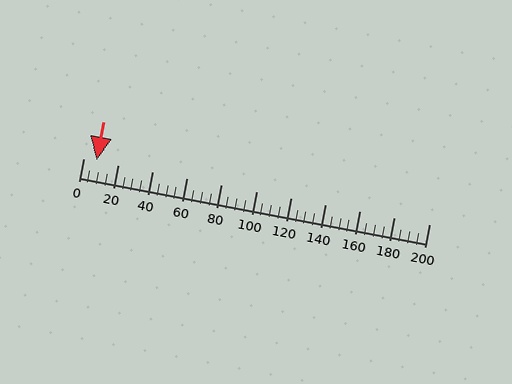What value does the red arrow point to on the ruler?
The red arrow points to approximately 8.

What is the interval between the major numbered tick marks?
The major tick marks are spaced 20 units apart.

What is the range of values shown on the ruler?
The ruler shows values from 0 to 200.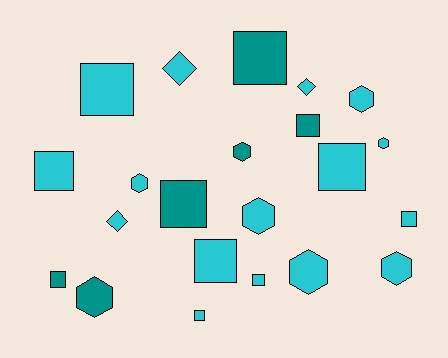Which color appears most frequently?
Cyan, with 16 objects.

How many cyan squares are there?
There are 7 cyan squares.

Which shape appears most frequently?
Square, with 11 objects.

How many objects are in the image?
There are 22 objects.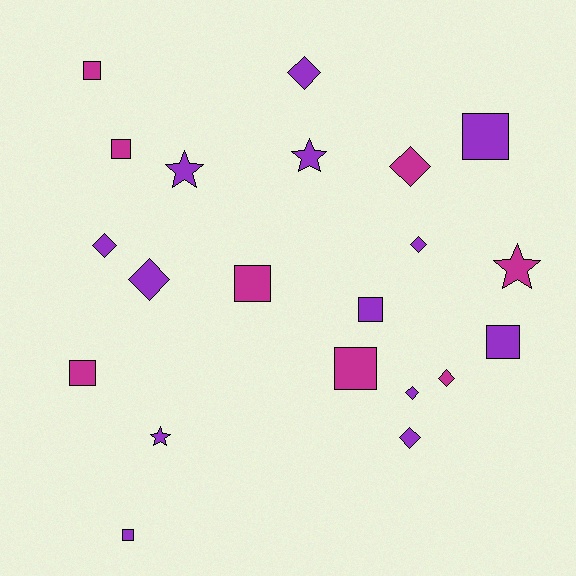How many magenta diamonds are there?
There are 2 magenta diamonds.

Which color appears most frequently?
Purple, with 13 objects.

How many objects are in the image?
There are 21 objects.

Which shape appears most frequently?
Square, with 9 objects.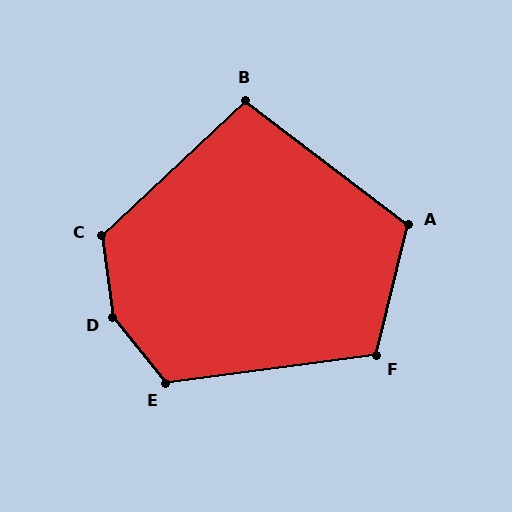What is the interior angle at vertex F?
Approximately 111 degrees (obtuse).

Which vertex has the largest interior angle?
D, at approximately 149 degrees.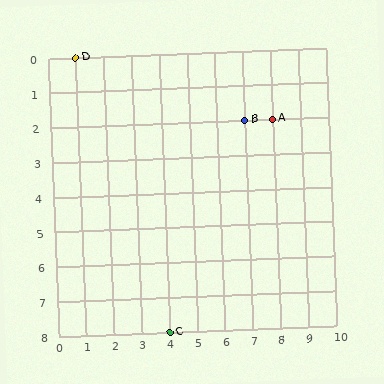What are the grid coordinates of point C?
Point C is at grid coordinates (4, 8).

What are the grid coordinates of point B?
Point B is at grid coordinates (7, 2).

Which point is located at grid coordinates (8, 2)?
Point A is at (8, 2).